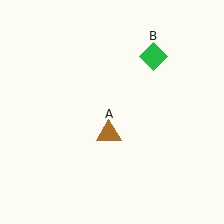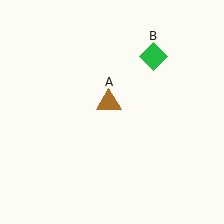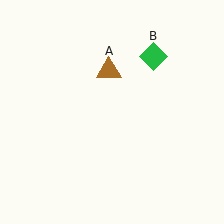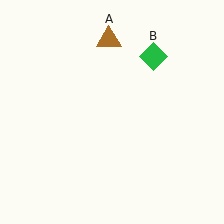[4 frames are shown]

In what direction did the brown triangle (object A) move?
The brown triangle (object A) moved up.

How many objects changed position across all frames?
1 object changed position: brown triangle (object A).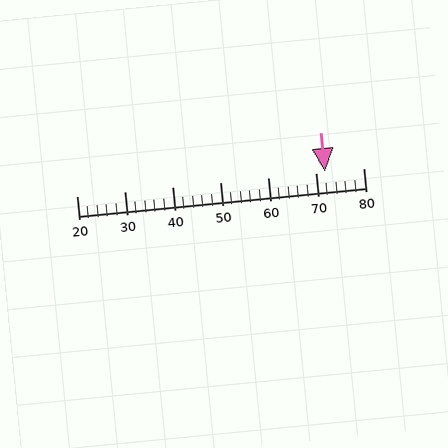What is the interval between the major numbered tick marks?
The major tick marks are spaced 10 units apart.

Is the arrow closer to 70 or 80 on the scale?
The arrow is closer to 70.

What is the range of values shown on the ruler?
The ruler shows values from 20 to 80.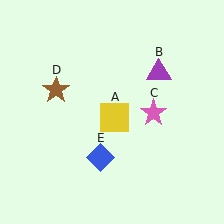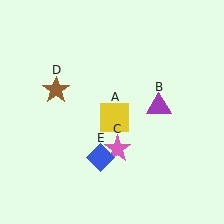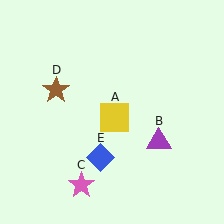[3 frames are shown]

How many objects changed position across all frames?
2 objects changed position: purple triangle (object B), pink star (object C).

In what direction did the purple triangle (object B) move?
The purple triangle (object B) moved down.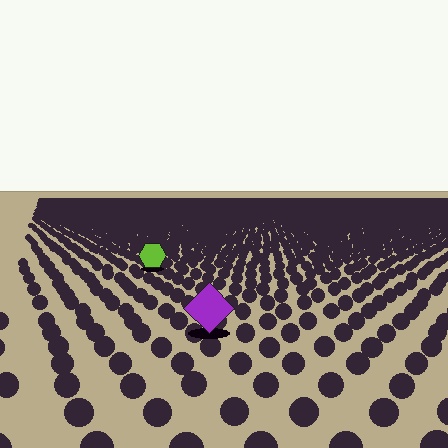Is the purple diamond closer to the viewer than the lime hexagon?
Yes. The purple diamond is closer — you can tell from the texture gradient: the ground texture is coarser near it.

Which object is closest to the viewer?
The purple diamond is closest. The texture marks near it are larger and more spread out.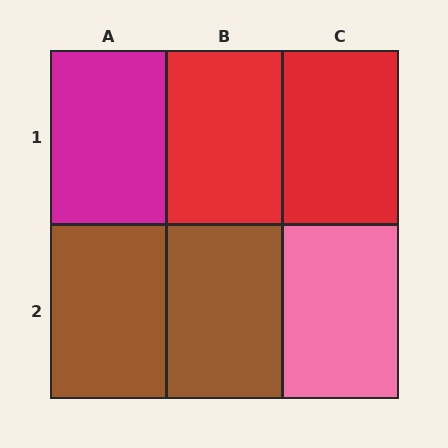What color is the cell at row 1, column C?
Red.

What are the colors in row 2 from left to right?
Brown, brown, pink.